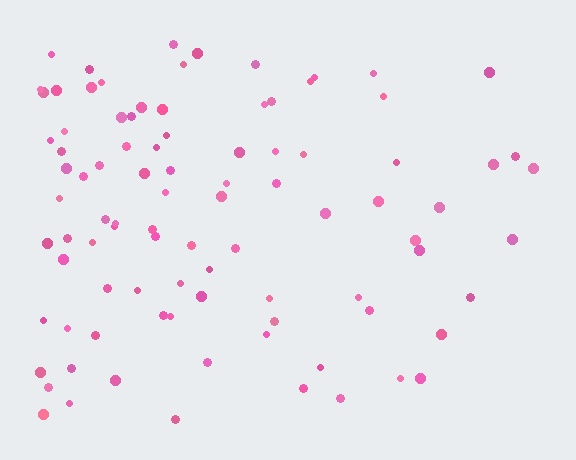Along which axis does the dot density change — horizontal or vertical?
Horizontal.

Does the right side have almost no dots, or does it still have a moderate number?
Still a moderate number, just noticeably fewer than the left.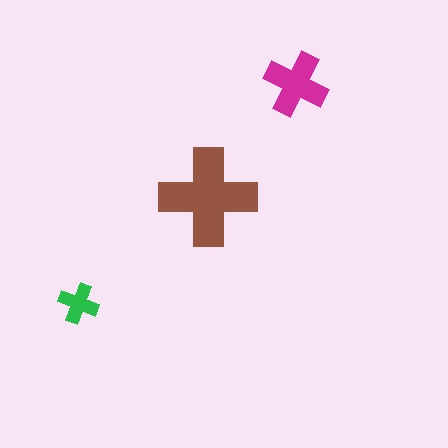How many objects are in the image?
There are 3 objects in the image.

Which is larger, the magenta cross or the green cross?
The magenta one.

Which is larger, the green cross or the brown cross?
The brown one.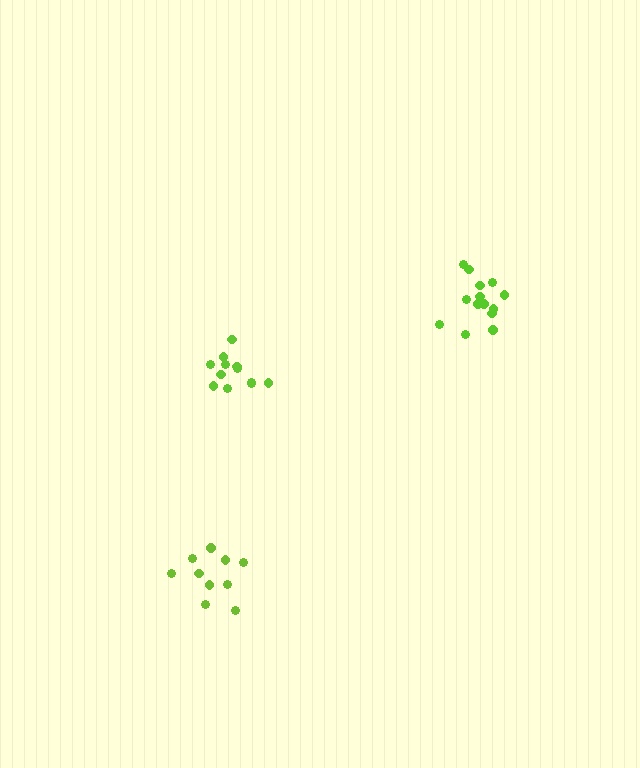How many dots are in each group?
Group 1: 12 dots, Group 2: 14 dots, Group 3: 10 dots (36 total).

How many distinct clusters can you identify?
There are 3 distinct clusters.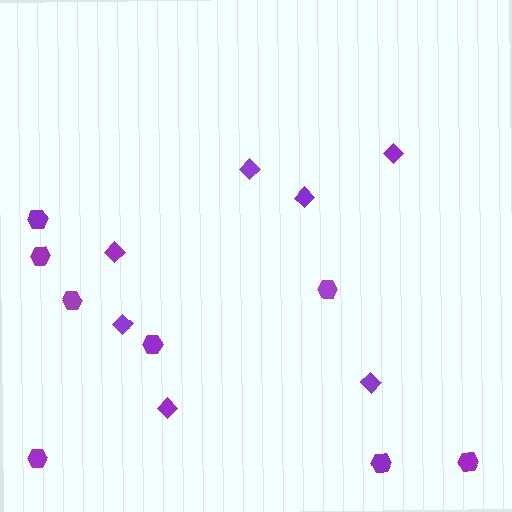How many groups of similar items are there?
There are 2 groups: one group of hexagons (8) and one group of diamonds (7).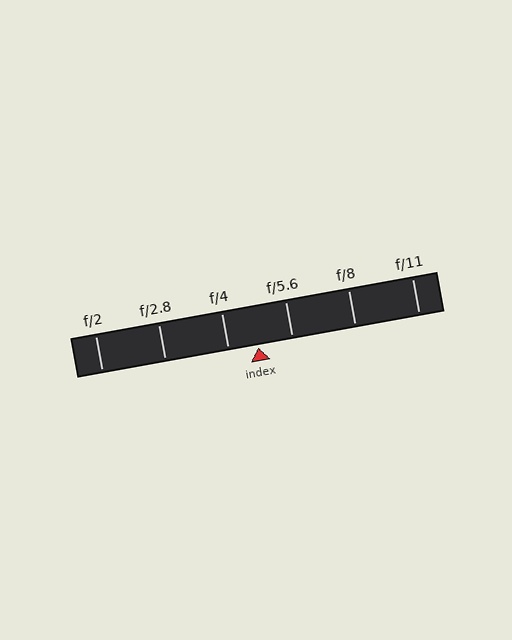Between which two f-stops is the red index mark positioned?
The index mark is between f/4 and f/5.6.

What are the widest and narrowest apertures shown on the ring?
The widest aperture shown is f/2 and the narrowest is f/11.